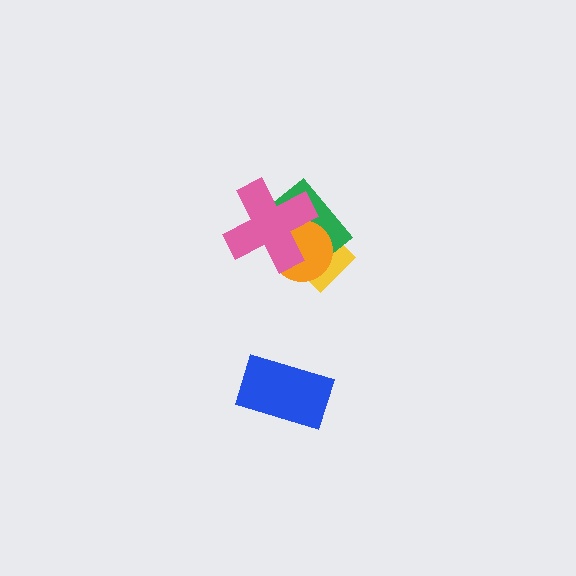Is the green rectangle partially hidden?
Yes, it is partially covered by another shape.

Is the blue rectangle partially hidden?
No, no other shape covers it.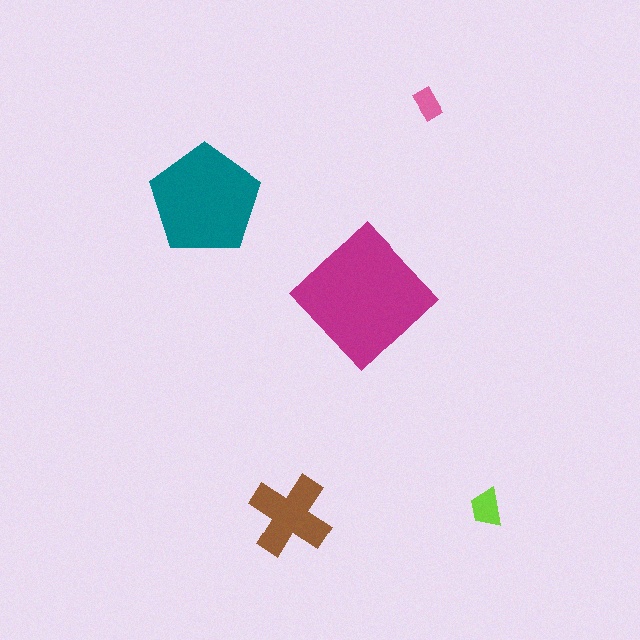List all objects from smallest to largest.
The pink rectangle, the lime trapezoid, the brown cross, the teal pentagon, the magenta diamond.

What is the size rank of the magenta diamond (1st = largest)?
1st.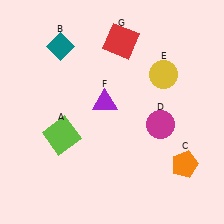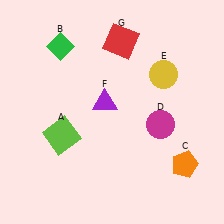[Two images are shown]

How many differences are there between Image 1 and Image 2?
There is 1 difference between the two images.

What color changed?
The diamond (B) changed from teal in Image 1 to green in Image 2.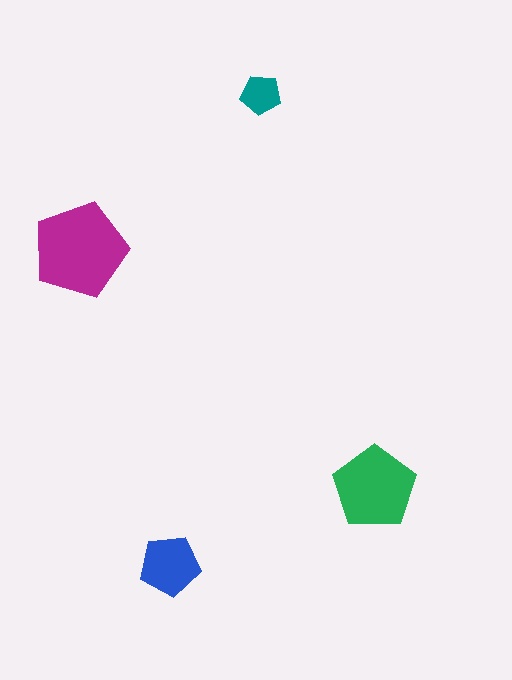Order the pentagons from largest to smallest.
the magenta one, the green one, the blue one, the teal one.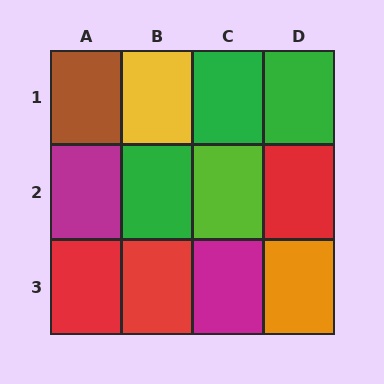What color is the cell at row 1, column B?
Yellow.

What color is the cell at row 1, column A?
Brown.